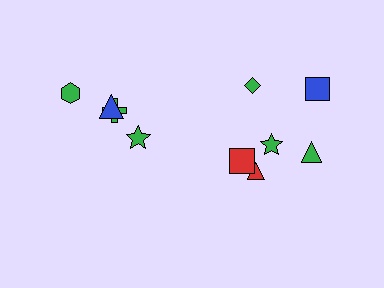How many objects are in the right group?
There are 6 objects.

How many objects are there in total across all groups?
There are 10 objects.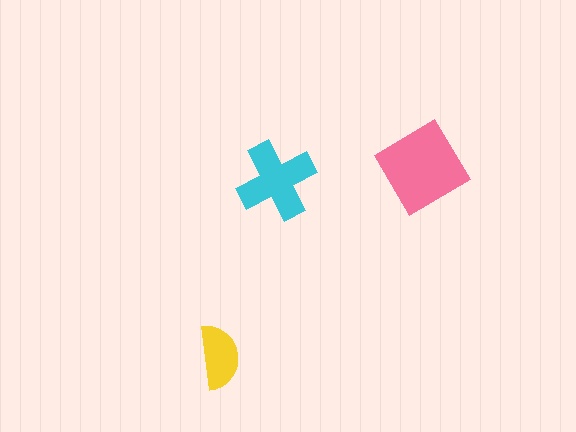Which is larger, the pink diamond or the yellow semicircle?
The pink diamond.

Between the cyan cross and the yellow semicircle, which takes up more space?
The cyan cross.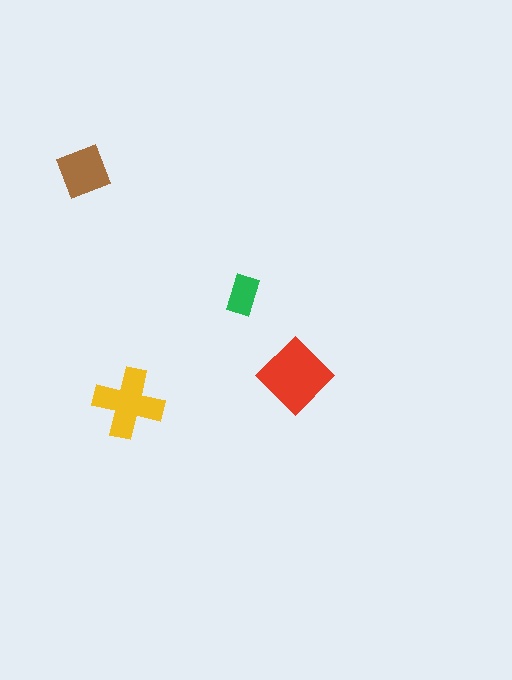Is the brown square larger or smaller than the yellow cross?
Smaller.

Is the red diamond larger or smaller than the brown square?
Larger.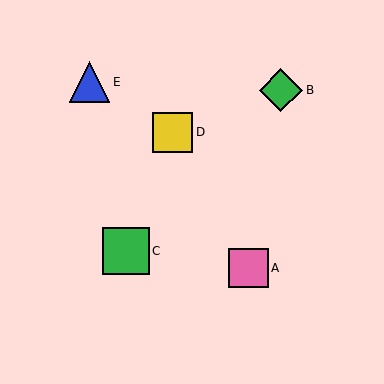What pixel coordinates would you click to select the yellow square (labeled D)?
Click at (173, 132) to select the yellow square D.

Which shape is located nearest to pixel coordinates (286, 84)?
The green diamond (labeled B) at (281, 90) is nearest to that location.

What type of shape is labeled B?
Shape B is a green diamond.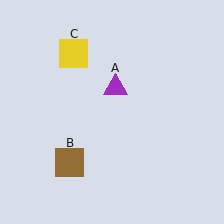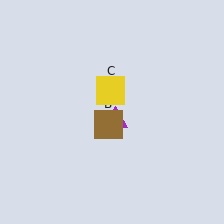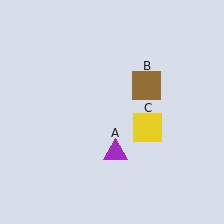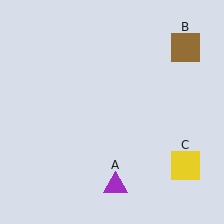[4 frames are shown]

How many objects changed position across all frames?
3 objects changed position: purple triangle (object A), brown square (object B), yellow square (object C).